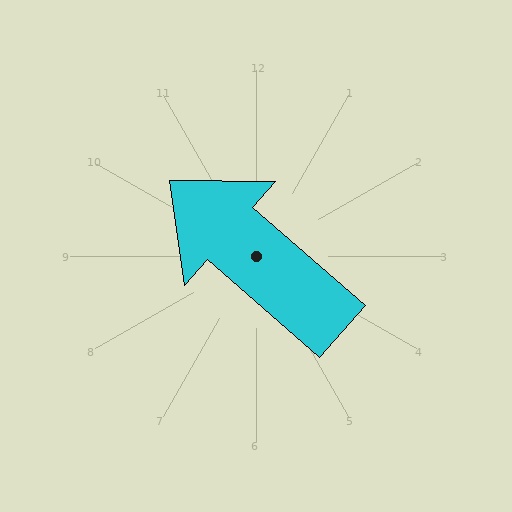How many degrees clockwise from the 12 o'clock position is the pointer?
Approximately 311 degrees.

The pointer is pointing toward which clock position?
Roughly 10 o'clock.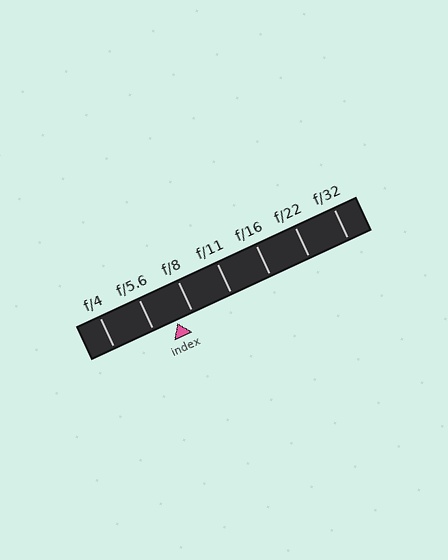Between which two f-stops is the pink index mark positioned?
The index mark is between f/5.6 and f/8.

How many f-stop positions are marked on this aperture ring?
There are 7 f-stop positions marked.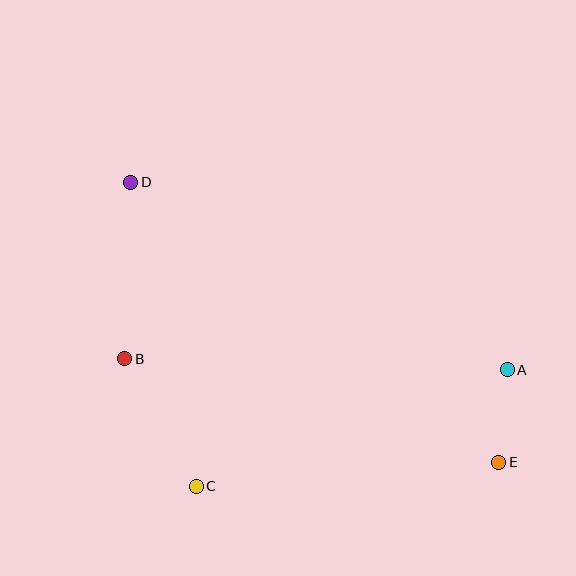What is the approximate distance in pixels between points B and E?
The distance between B and E is approximately 388 pixels.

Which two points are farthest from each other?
Points D and E are farthest from each other.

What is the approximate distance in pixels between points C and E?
The distance between C and E is approximately 304 pixels.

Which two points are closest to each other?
Points A and E are closest to each other.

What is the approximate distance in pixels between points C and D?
The distance between C and D is approximately 311 pixels.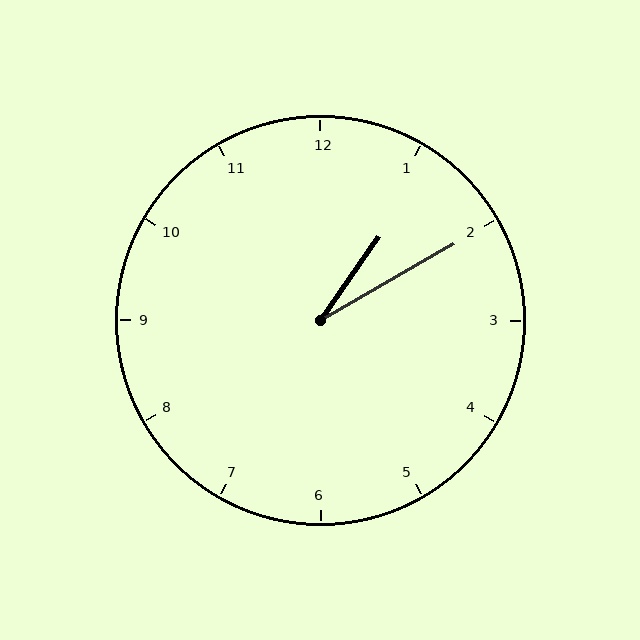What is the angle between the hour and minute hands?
Approximately 25 degrees.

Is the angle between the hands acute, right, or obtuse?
It is acute.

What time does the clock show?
1:10.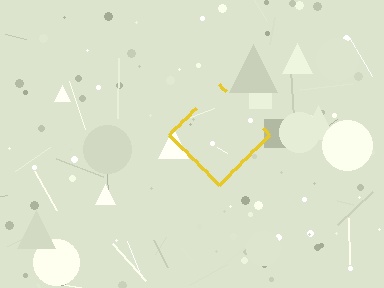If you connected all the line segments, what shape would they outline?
They would outline a diamond.